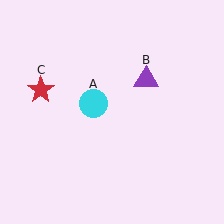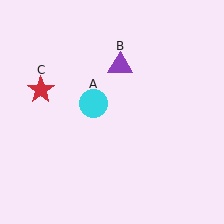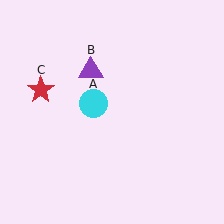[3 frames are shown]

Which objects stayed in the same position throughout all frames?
Cyan circle (object A) and red star (object C) remained stationary.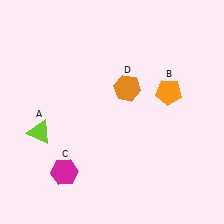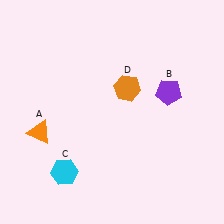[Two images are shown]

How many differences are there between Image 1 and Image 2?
There are 3 differences between the two images.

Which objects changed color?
A changed from lime to orange. B changed from orange to purple. C changed from magenta to cyan.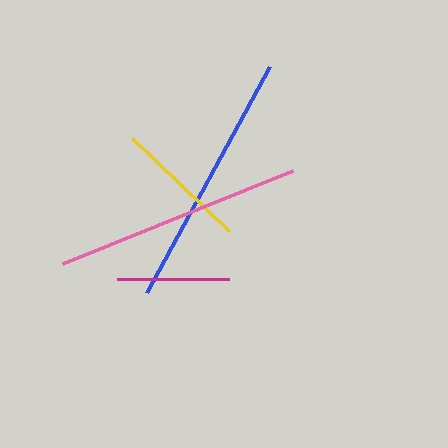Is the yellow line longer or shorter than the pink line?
The pink line is longer than the yellow line.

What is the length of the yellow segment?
The yellow segment is approximately 134 pixels long.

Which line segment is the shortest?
The magenta line is the shortest at approximately 112 pixels.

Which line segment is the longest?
The blue line is the longest at approximately 257 pixels.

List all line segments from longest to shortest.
From longest to shortest: blue, pink, yellow, magenta.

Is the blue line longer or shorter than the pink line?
The blue line is longer than the pink line.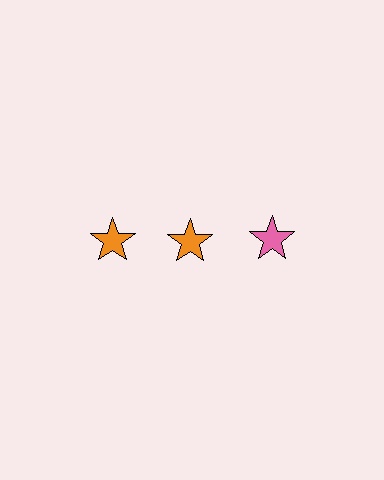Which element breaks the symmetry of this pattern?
The pink star in the top row, center column breaks the symmetry. All other shapes are orange stars.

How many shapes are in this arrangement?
There are 3 shapes arranged in a grid pattern.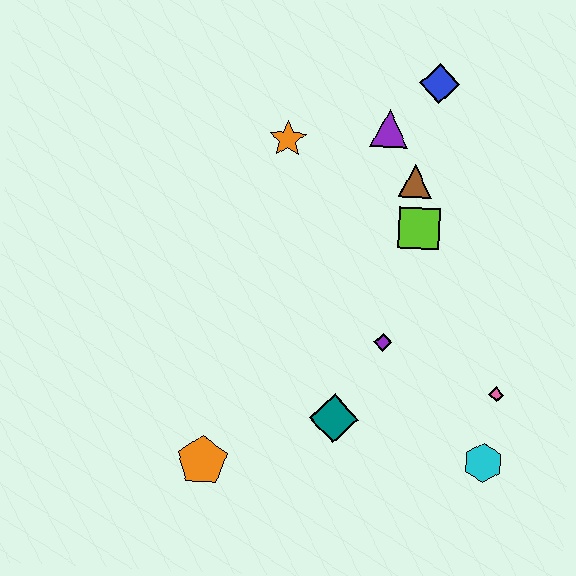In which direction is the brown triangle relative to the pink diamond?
The brown triangle is above the pink diamond.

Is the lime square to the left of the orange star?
No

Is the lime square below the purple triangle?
Yes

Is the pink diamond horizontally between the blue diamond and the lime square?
No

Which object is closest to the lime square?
The brown triangle is closest to the lime square.